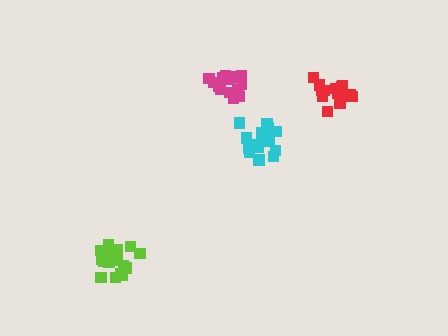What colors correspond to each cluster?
The clusters are colored: magenta, lime, cyan, red.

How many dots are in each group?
Group 1: 17 dots, Group 2: 20 dots, Group 3: 18 dots, Group 4: 14 dots (69 total).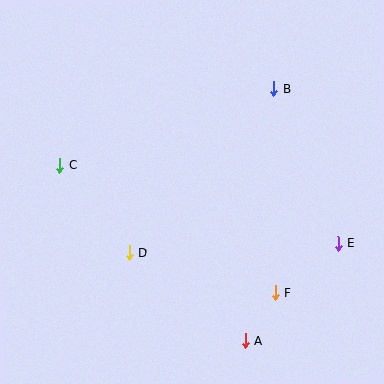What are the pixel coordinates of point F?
Point F is at (275, 293).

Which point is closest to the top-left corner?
Point C is closest to the top-left corner.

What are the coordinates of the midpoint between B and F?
The midpoint between B and F is at (275, 191).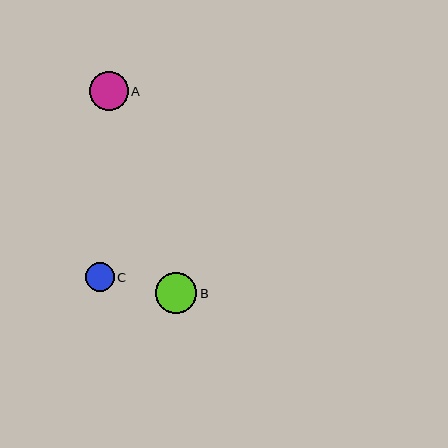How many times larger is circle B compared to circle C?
Circle B is approximately 1.5 times the size of circle C.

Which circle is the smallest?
Circle C is the smallest with a size of approximately 28 pixels.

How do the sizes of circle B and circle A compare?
Circle B and circle A are approximately the same size.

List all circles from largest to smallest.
From largest to smallest: B, A, C.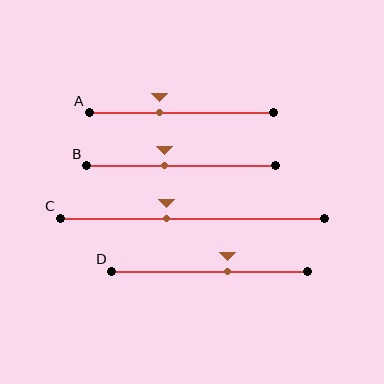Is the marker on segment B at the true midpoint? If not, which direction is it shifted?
No, the marker on segment B is shifted to the left by about 9% of the segment length.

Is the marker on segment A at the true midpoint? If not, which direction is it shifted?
No, the marker on segment A is shifted to the left by about 12% of the segment length.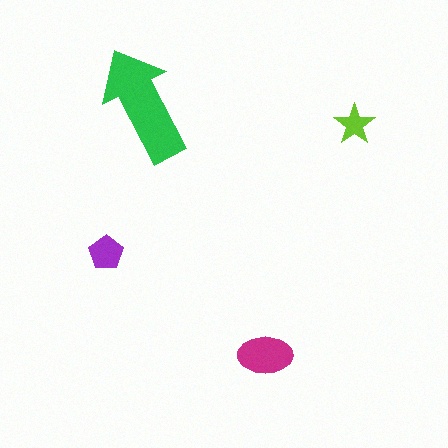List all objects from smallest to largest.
The lime star, the purple pentagon, the magenta ellipse, the green arrow.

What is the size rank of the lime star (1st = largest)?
4th.